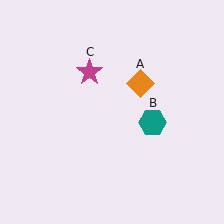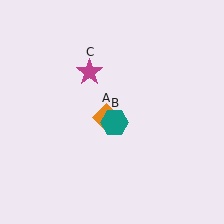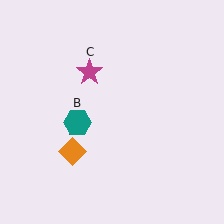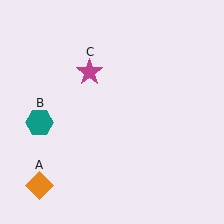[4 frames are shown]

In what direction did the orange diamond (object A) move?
The orange diamond (object A) moved down and to the left.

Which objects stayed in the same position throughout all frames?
Magenta star (object C) remained stationary.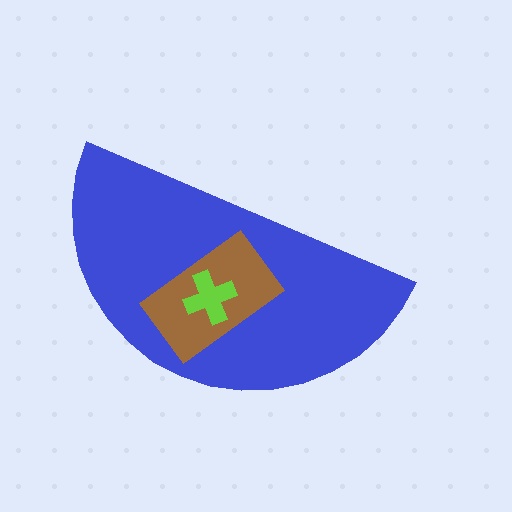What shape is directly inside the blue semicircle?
The brown rectangle.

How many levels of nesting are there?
3.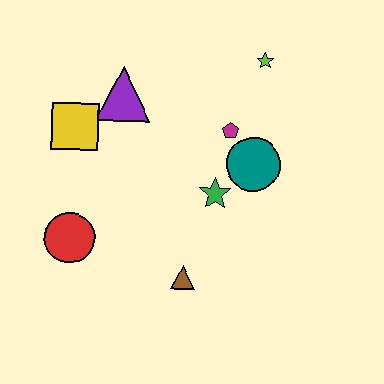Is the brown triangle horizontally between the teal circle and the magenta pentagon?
No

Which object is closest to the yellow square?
The purple triangle is closest to the yellow square.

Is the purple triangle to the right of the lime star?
No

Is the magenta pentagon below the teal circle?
No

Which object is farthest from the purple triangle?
The brown triangle is farthest from the purple triangle.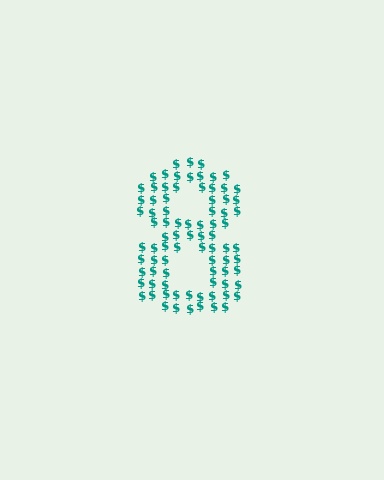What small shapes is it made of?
It is made of small dollar signs.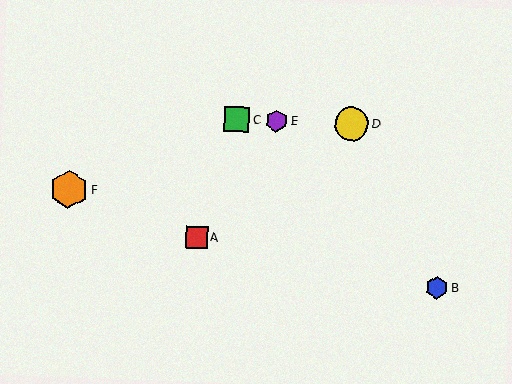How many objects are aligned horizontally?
3 objects (C, D, E) are aligned horizontally.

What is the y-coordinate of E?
Object E is at y≈121.